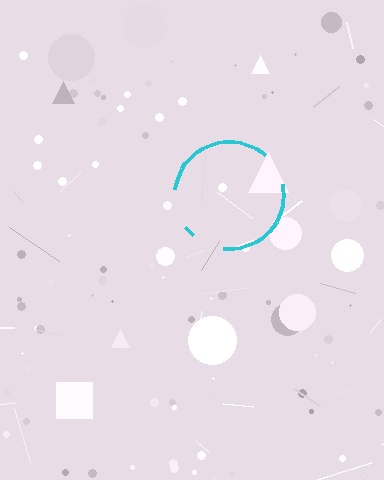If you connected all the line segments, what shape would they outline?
They would outline a circle.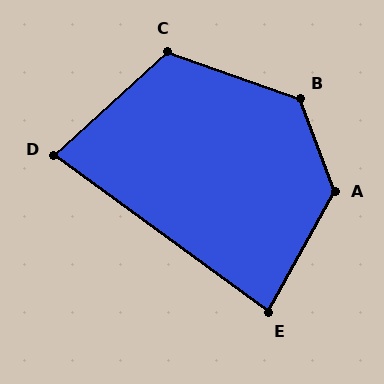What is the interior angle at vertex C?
Approximately 118 degrees (obtuse).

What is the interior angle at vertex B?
Approximately 130 degrees (obtuse).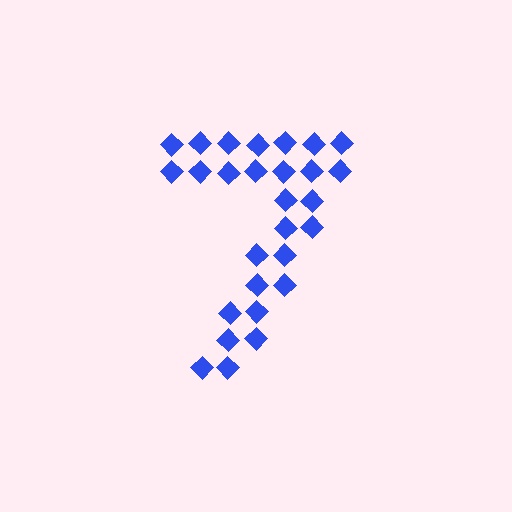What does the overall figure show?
The overall figure shows the digit 7.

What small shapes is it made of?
It is made of small diamonds.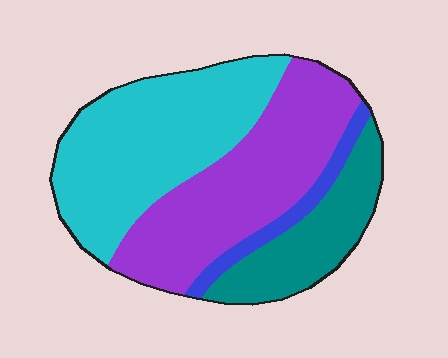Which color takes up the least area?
Blue, at roughly 5%.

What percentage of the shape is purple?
Purple takes up about three eighths (3/8) of the shape.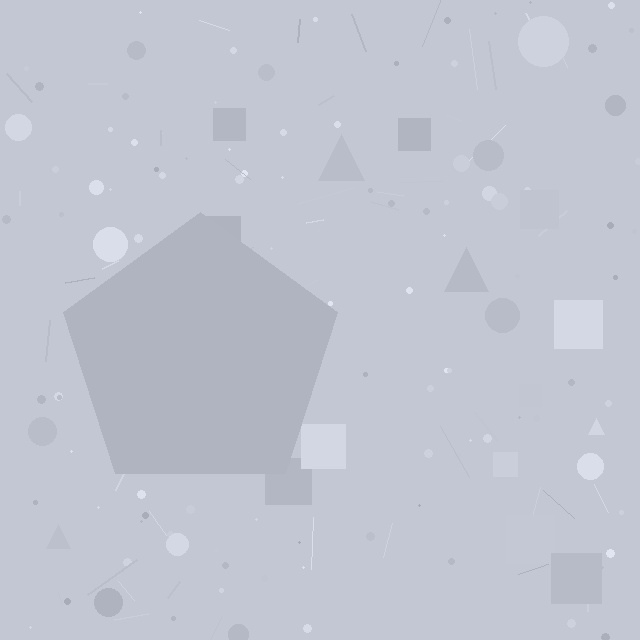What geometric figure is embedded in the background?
A pentagon is embedded in the background.